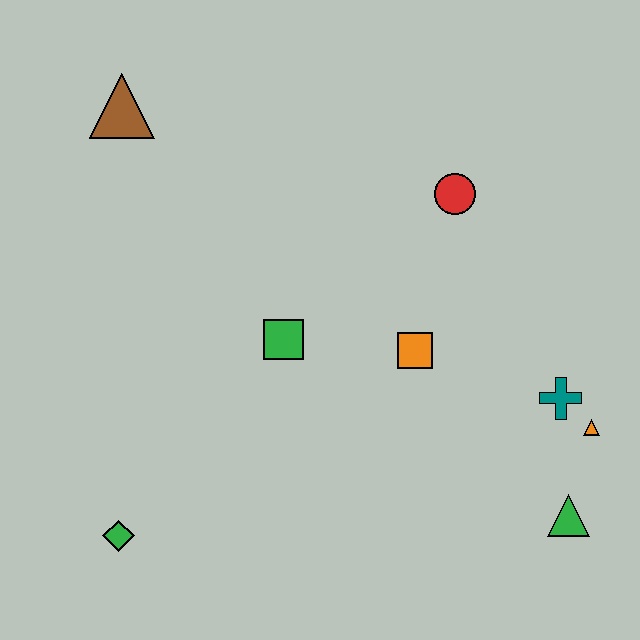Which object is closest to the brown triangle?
The green square is closest to the brown triangle.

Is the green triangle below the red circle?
Yes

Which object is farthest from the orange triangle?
The brown triangle is farthest from the orange triangle.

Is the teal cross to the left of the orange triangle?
Yes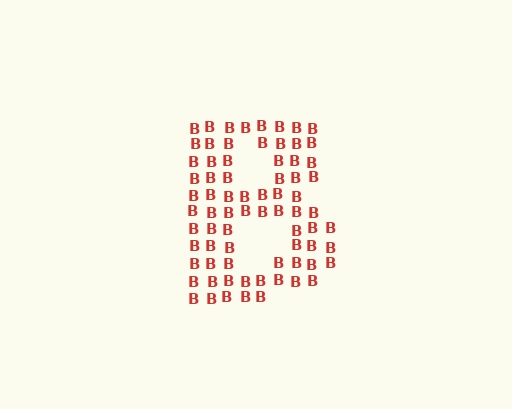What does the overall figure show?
The overall figure shows the letter B.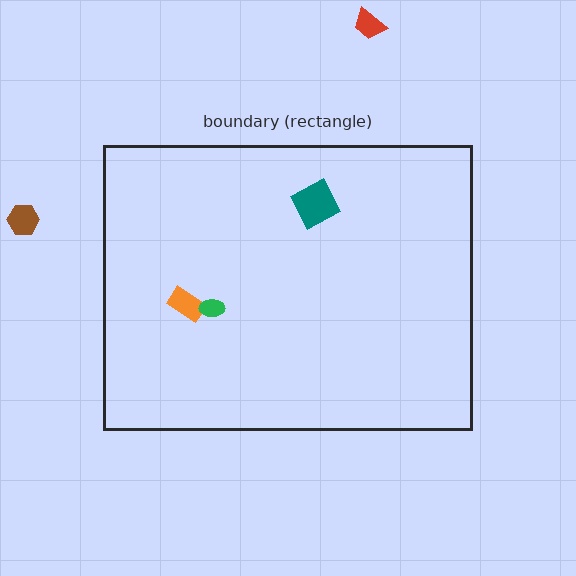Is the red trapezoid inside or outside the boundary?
Outside.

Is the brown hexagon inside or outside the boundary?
Outside.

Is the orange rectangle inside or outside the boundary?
Inside.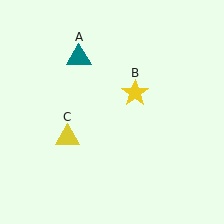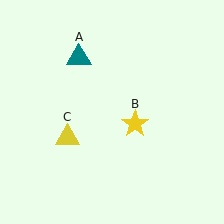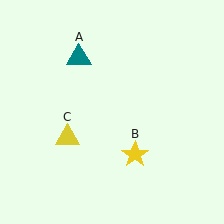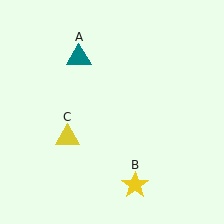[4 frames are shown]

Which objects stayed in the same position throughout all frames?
Teal triangle (object A) and yellow triangle (object C) remained stationary.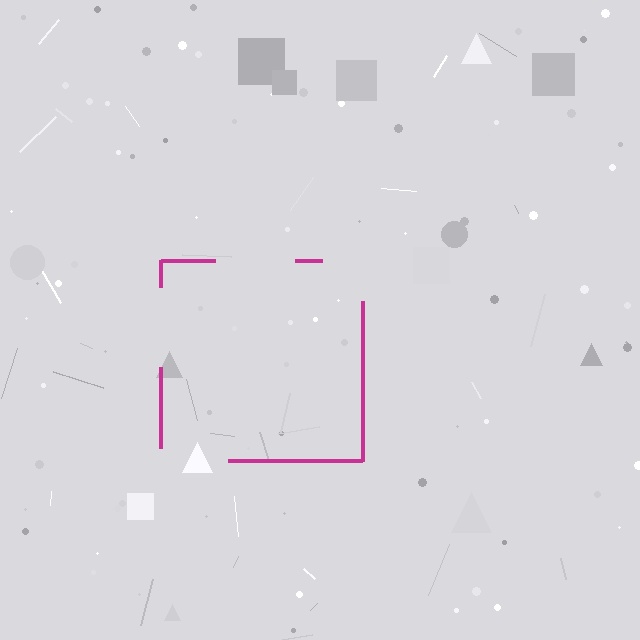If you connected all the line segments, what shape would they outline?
They would outline a square.